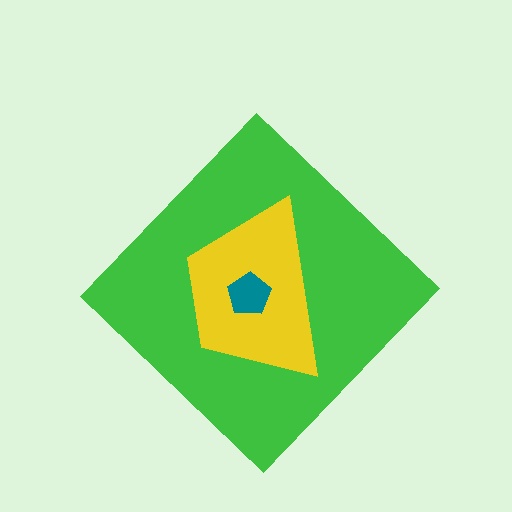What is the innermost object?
The teal pentagon.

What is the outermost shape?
The green diamond.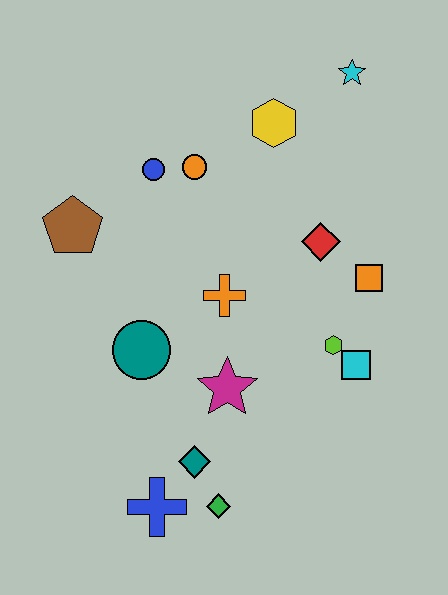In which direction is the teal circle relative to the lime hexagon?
The teal circle is to the left of the lime hexagon.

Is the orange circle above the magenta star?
Yes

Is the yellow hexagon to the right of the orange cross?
Yes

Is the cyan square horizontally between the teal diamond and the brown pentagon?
No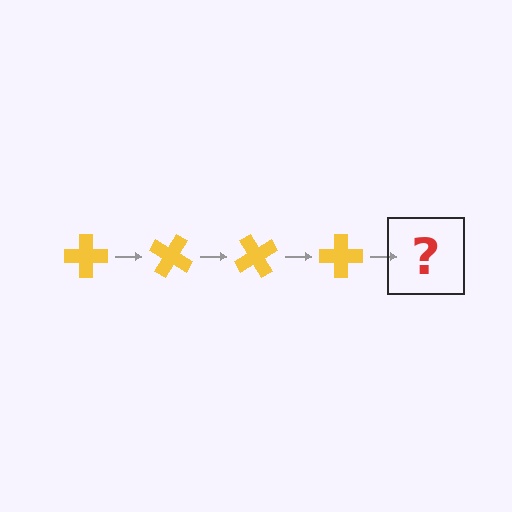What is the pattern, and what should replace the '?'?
The pattern is that the cross rotates 30 degrees each step. The '?' should be a yellow cross rotated 120 degrees.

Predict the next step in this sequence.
The next step is a yellow cross rotated 120 degrees.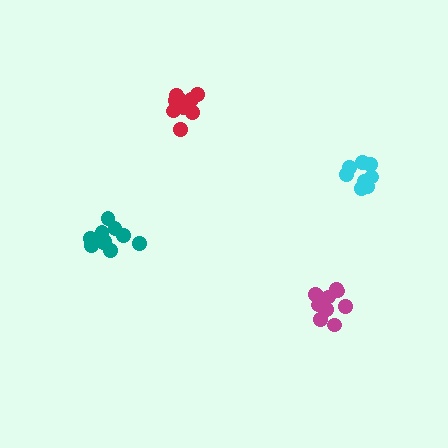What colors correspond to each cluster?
The clusters are colored: red, magenta, cyan, teal.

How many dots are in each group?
Group 1: 11 dots, Group 2: 12 dots, Group 3: 8 dots, Group 4: 11 dots (42 total).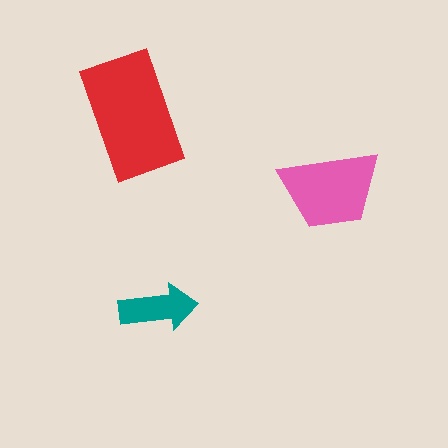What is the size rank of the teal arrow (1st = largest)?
3rd.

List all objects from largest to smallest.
The red rectangle, the pink trapezoid, the teal arrow.